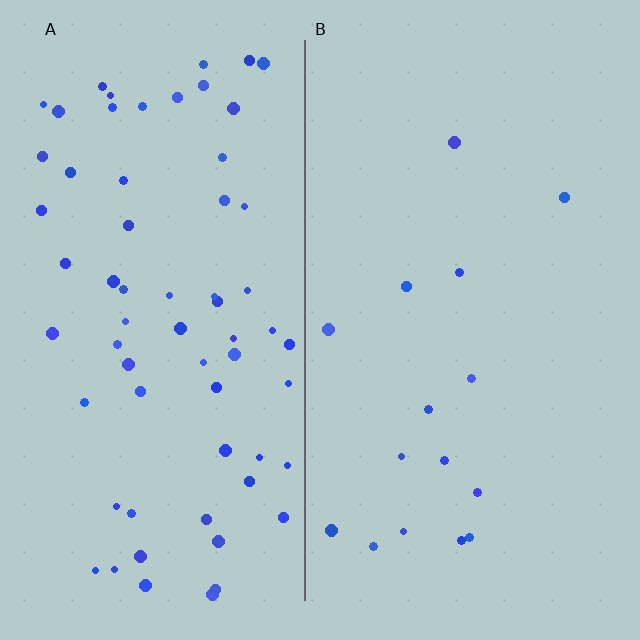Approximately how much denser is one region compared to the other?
Approximately 4.2× — region A over region B.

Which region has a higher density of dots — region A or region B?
A (the left).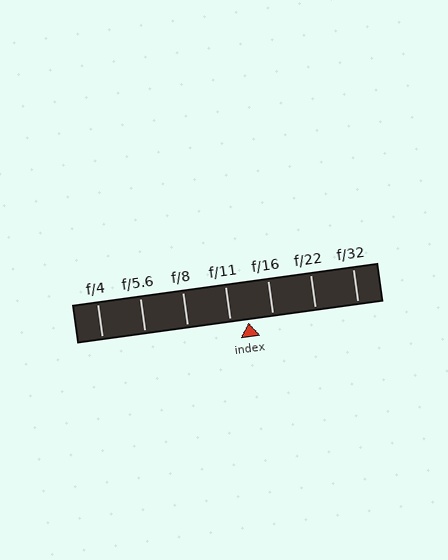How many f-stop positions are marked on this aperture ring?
There are 7 f-stop positions marked.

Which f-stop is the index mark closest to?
The index mark is closest to f/11.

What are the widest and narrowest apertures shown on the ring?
The widest aperture shown is f/4 and the narrowest is f/32.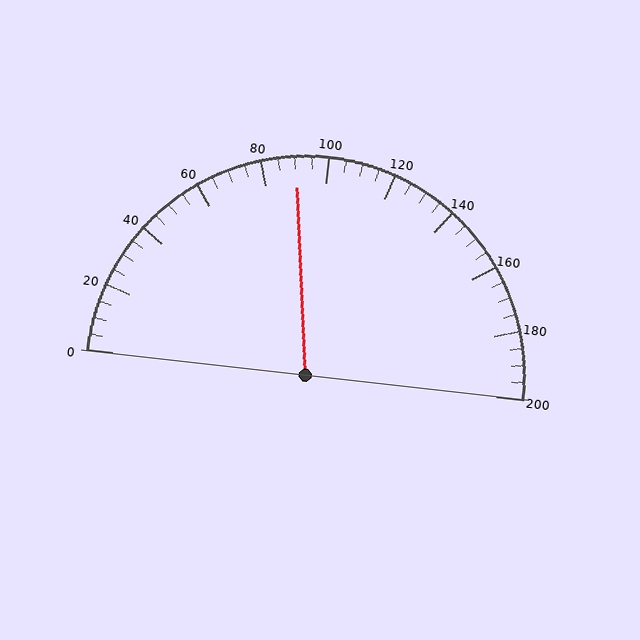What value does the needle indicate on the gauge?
The needle indicates approximately 90.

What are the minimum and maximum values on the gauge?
The gauge ranges from 0 to 200.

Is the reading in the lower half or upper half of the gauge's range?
The reading is in the lower half of the range (0 to 200).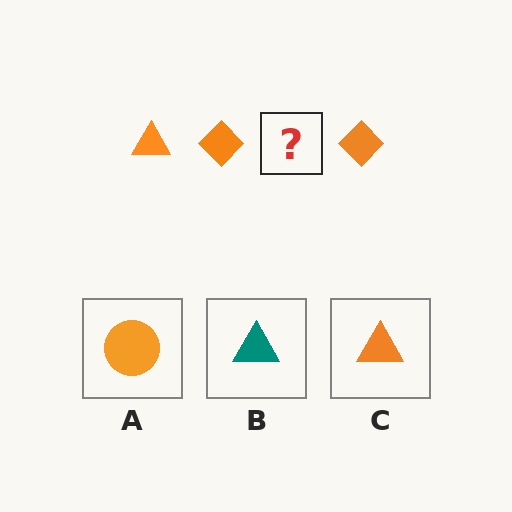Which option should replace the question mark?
Option C.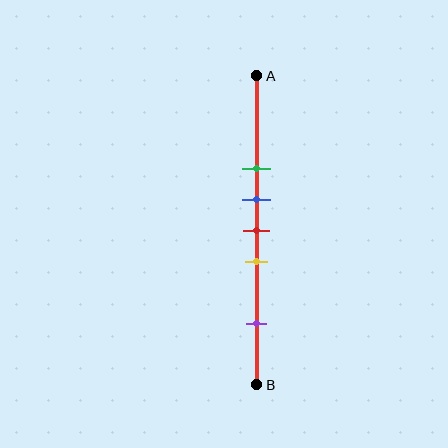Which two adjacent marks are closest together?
The blue and red marks are the closest adjacent pair.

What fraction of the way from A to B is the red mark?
The red mark is approximately 50% (0.5) of the way from A to B.